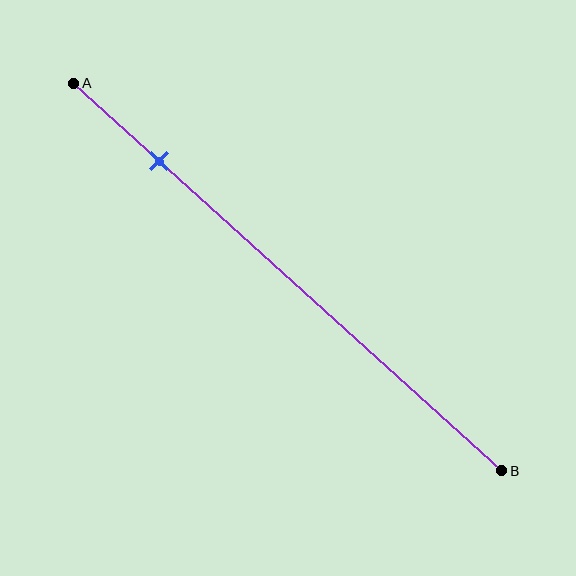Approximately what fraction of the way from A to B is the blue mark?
The blue mark is approximately 20% of the way from A to B.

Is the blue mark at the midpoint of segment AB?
No, the mark is at about 20% from A, not at the 50% midpoint.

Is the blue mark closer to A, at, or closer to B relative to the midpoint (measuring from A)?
The blue mark is closer to point A than the midpoint of segment AB.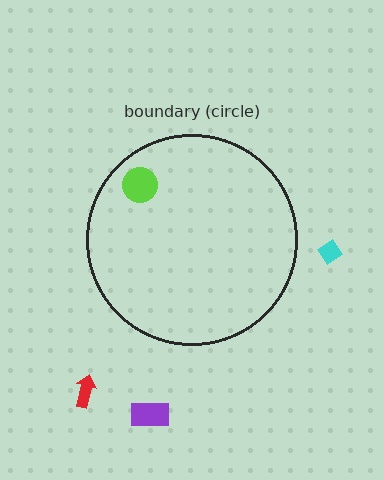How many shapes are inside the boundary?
1 inside, 3 outside.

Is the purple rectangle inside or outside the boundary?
Outside.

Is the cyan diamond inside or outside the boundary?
Outside.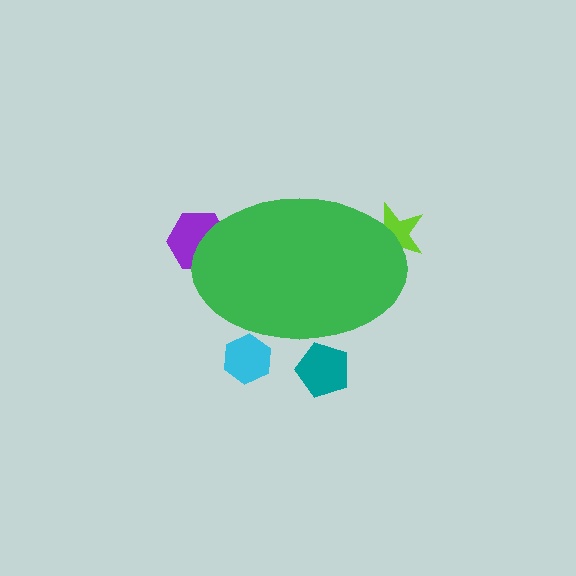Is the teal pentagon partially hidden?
Yes, the teal pentagon is partially hidden behind the green ellipse.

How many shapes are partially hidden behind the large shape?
4 shapes are partially hidden.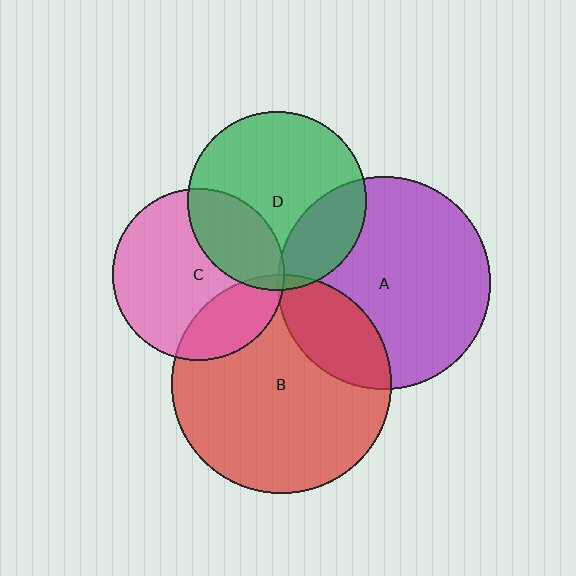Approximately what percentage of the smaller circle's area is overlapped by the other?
Approximately 5%.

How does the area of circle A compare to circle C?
Approximately 1.5 times.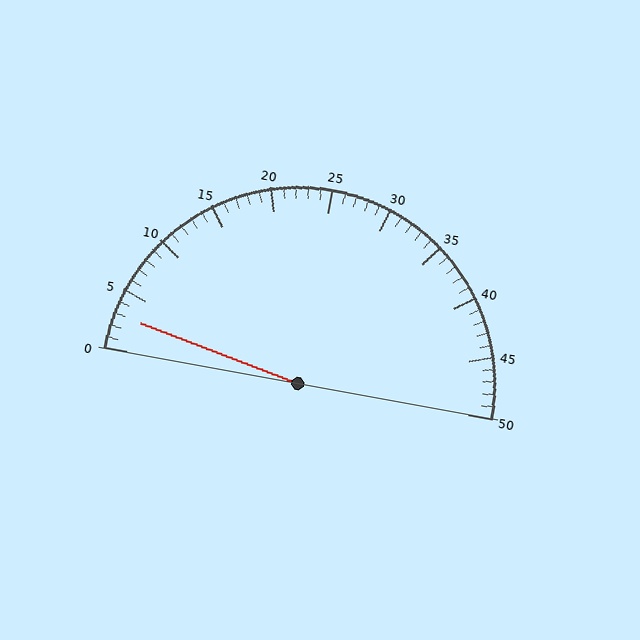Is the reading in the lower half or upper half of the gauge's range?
The reading is in the lower half of the range (0 to 50).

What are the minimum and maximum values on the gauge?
The gauge ranges from 0 to 50.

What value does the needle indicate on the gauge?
The needle indicates approximately 3.